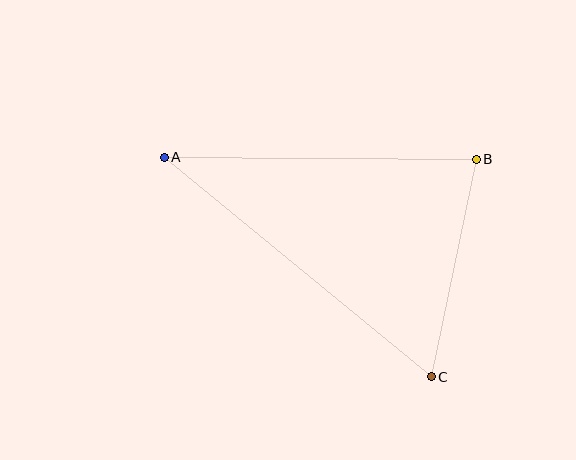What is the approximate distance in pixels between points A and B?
The distance between A and B is approximately 312 pixels.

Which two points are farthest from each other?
Points A and C are farthest from each other.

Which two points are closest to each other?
Points B and C are closest to each other.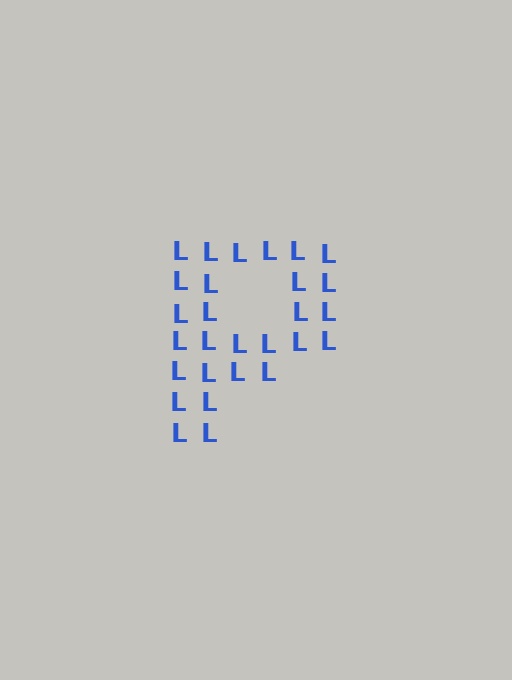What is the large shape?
The large shape is the letter P.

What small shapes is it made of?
It is made of small letter L's.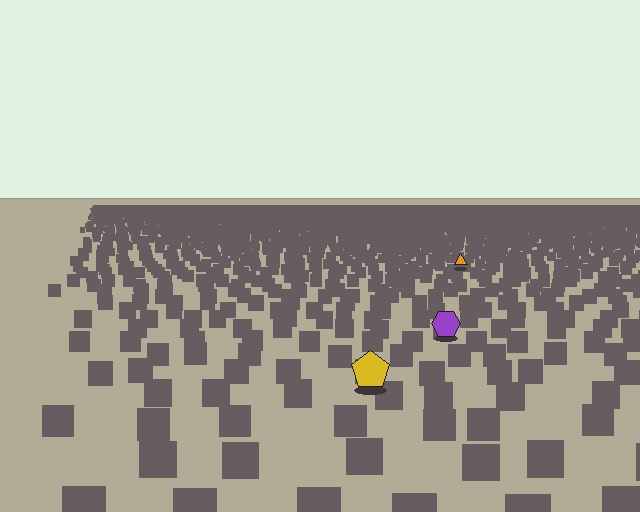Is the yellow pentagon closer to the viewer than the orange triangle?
Yes. The yellow pentagon is closer — you can tell from the texture gradient: the ground texture is coarser near it.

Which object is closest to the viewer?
The yellow pentagon is closest. The texture marks near it are larger and more spread out.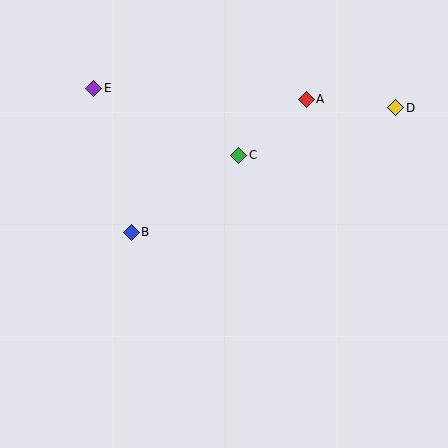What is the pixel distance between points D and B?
The distance between D and B is 293 pixels.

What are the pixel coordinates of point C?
Point C is at (239, 155).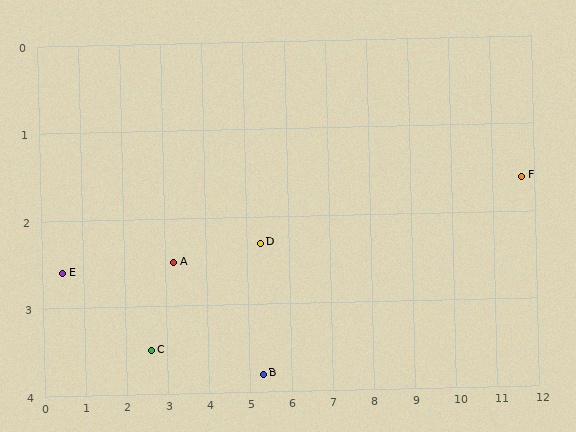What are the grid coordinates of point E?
Point E is at approximately (0.5, 2.6).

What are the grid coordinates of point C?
Point C is at approximately (2.6, 3.5).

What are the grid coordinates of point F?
Point F is at approximately (11.7, 1.6).